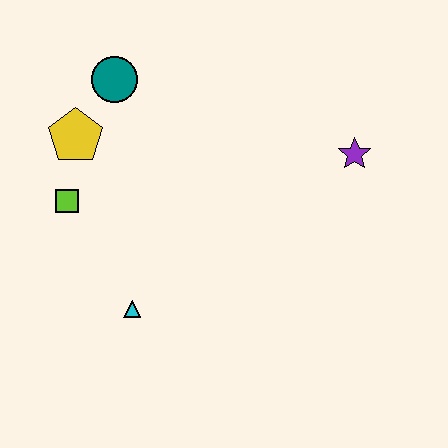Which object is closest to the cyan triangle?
The lime square is closest to the cyan triangle.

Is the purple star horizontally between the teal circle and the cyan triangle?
No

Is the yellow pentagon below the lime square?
No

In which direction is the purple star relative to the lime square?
The purple star is to the right of the lime square.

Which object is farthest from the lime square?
The purple star is farthest from the lime square.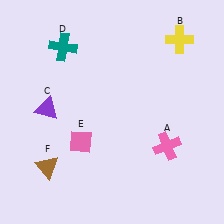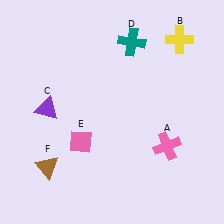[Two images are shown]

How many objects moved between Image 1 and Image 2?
1 object moved between the two images.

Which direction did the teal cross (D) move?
The teal cross (D) moved right.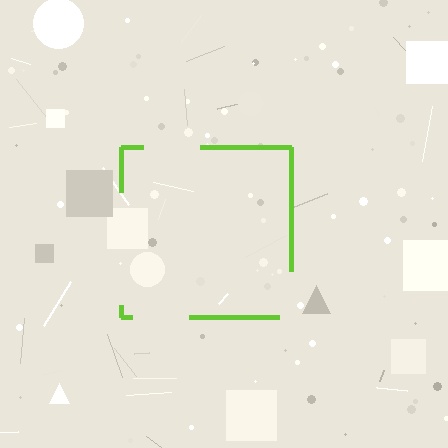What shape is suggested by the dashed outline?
The dashed outline suggests a square.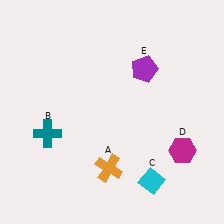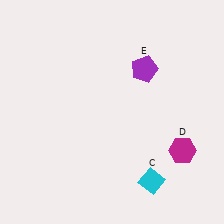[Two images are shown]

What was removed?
The orange cross (A), the teal cross (B) were removed in Image 2.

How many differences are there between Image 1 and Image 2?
There are 2 differences between the two images.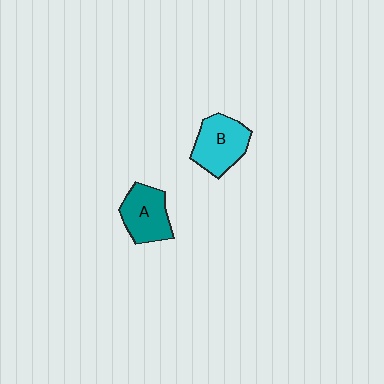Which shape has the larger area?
Shape B (cyan).